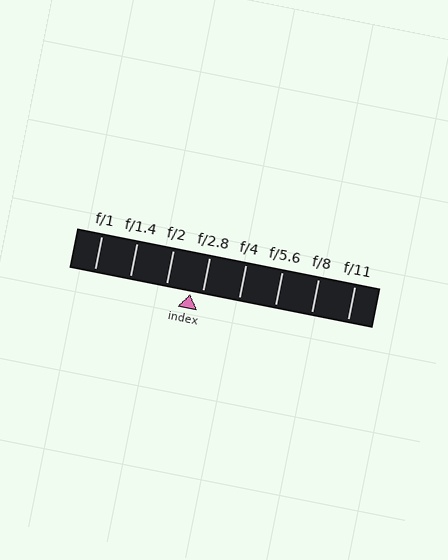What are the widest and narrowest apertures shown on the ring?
The widest aperture shown is f/1 and the narrowest is f/11.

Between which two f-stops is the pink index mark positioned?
The index mark is between f/2 and f/2.8.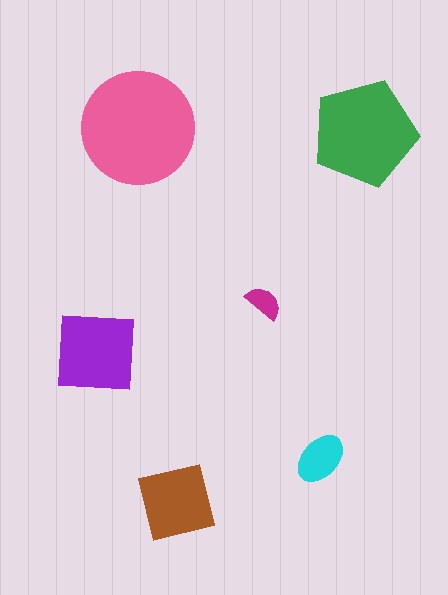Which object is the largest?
The pink circle.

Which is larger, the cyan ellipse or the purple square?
The purple square.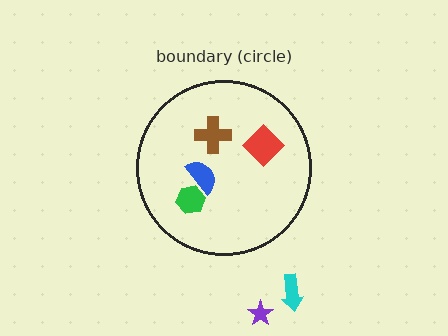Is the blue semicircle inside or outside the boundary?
Inside.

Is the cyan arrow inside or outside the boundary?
Outside.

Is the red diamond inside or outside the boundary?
Inside.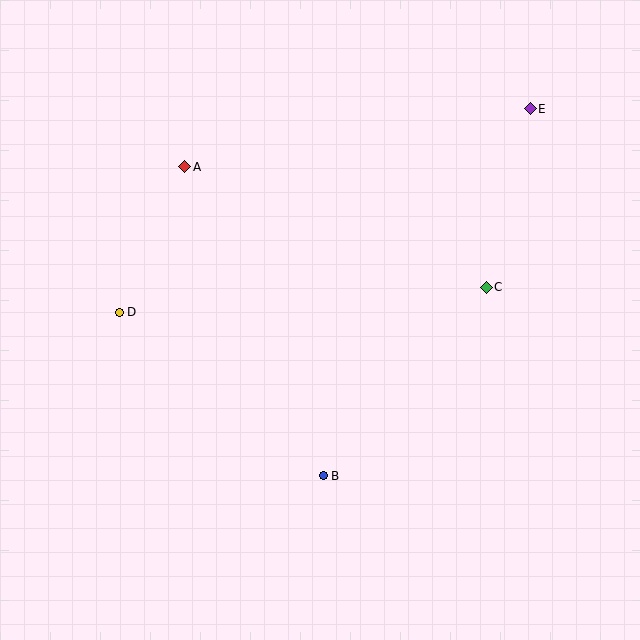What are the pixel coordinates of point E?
Point E is at (530, 109).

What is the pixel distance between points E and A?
The distance between E and A is 350 pixels.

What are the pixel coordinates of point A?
Point A is at (185, 167).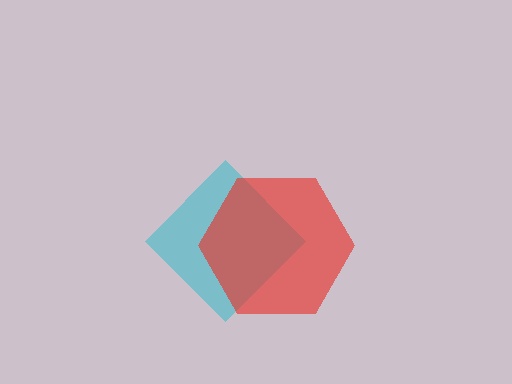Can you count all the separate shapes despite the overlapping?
Yes, there are 2 separate shapes.